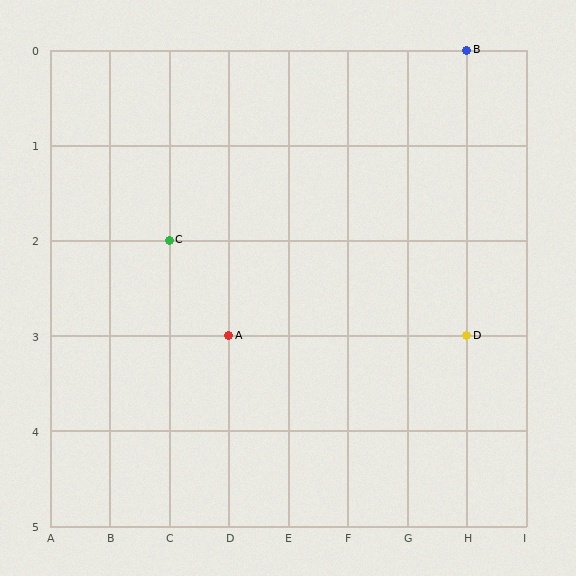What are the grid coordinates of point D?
Point D is at grid coordinates (H, 3).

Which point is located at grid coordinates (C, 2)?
Point C is at (C, 2).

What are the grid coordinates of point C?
Point C is at grid coordinates (C, 2).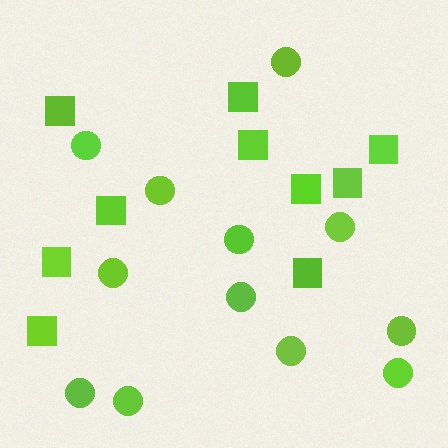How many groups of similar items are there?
There are 2 groups: one group of circles (12) and one group of squares (10).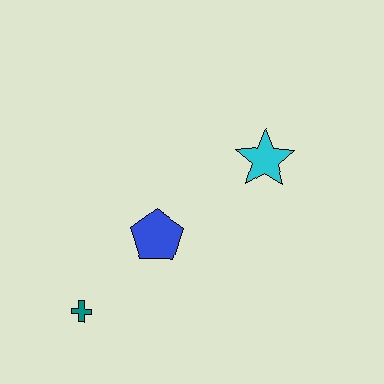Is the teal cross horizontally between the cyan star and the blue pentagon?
No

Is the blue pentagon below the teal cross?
No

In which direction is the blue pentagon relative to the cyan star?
The blue pentagon is to the left of the cyan star.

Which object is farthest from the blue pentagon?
The cyan star is farthest from the blue pentagon.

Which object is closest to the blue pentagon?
The teal cross is closest to the blue pentagon.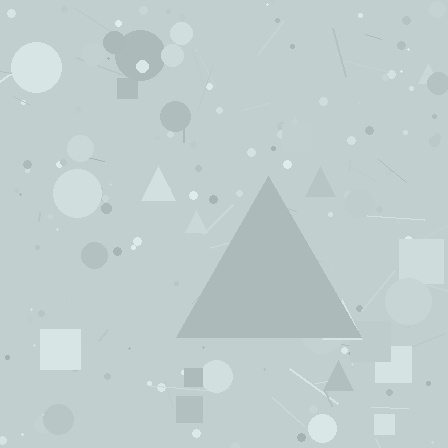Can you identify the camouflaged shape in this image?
The camouflaged shape is a triangle.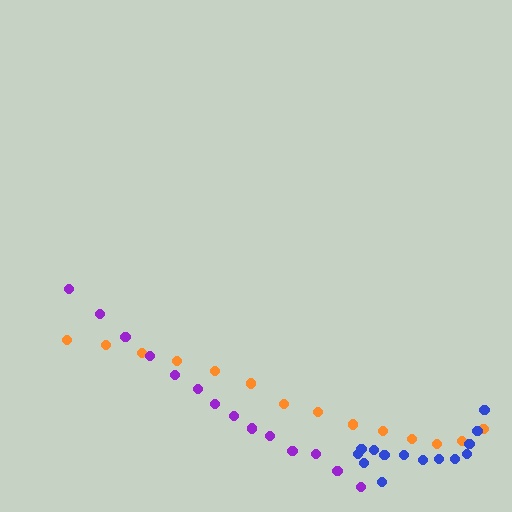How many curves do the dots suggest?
There are 3 distinct paths.